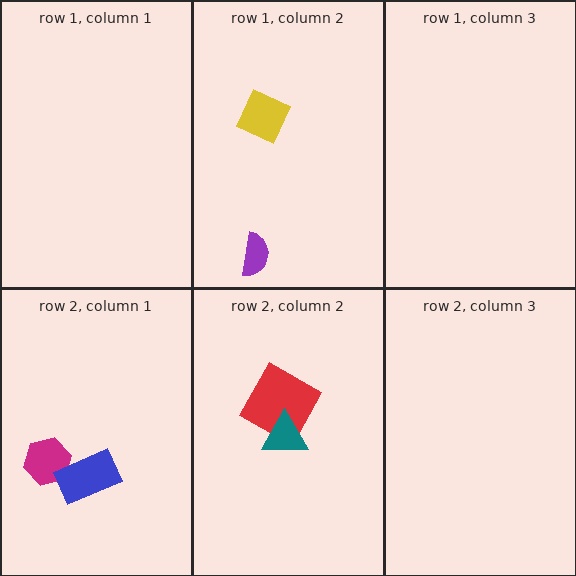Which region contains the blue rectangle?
The row 2, column 1 region.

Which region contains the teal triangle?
The row 2, column 2 region.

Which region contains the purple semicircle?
The row 1, column 2 region.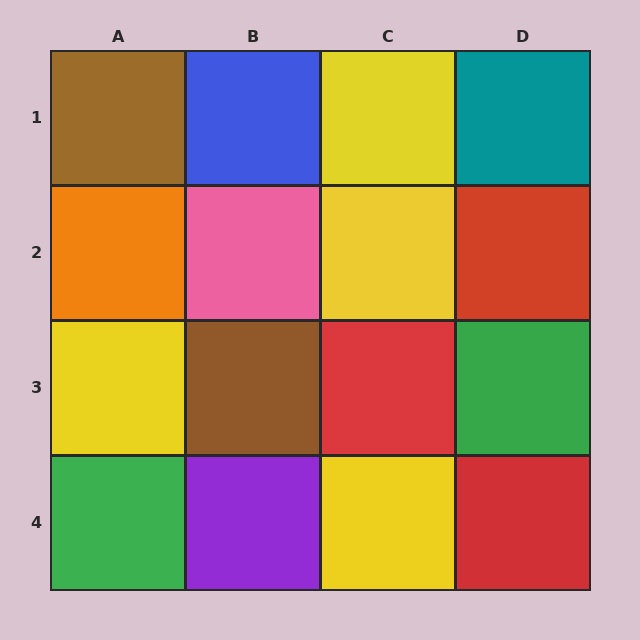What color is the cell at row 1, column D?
Teal.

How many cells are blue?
1 cell is blue.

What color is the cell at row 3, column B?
Brown.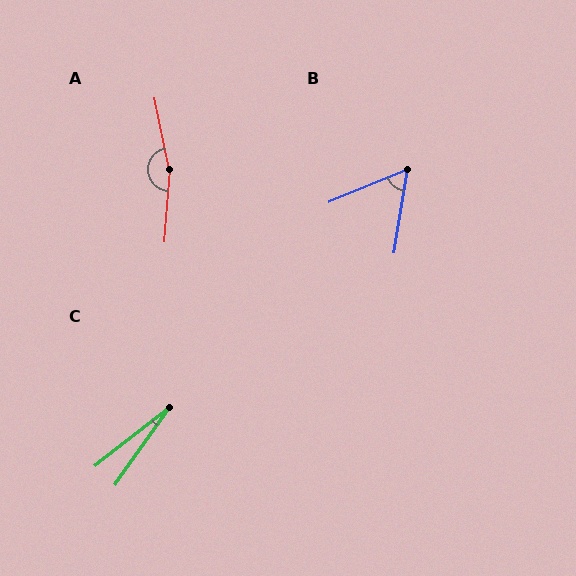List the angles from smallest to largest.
C (17°), B (58°), A (164°).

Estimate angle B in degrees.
Approximately 58 degrees.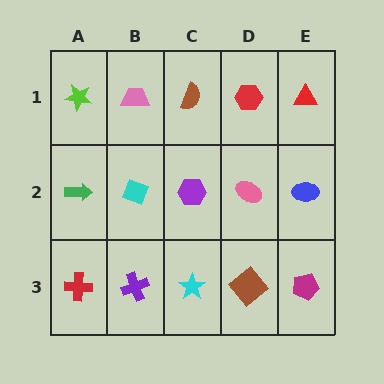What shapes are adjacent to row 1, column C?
A purple hexagon (row 2, column C), a pink trapezoid (row 1, column B), a red hexagon (row 1, column D).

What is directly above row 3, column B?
A cyan diamond.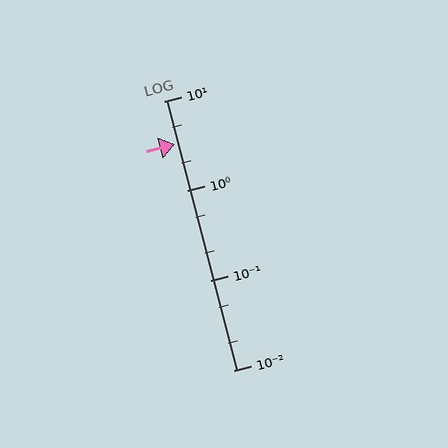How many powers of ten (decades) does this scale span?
The scale spans 3 decades, from 0.01 to 10.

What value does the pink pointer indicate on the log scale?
The pointer indicates approximately 3.3.